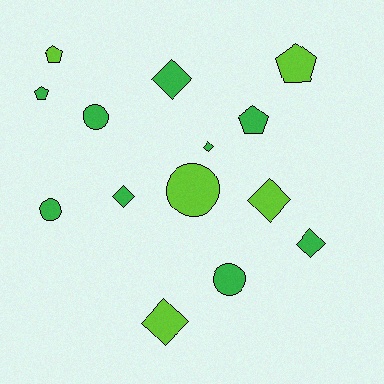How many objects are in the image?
There are 14 objects.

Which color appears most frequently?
Green, with 9 objects.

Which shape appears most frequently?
Diamond, with 6 objects.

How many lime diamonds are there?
There are 2 lime diamonds.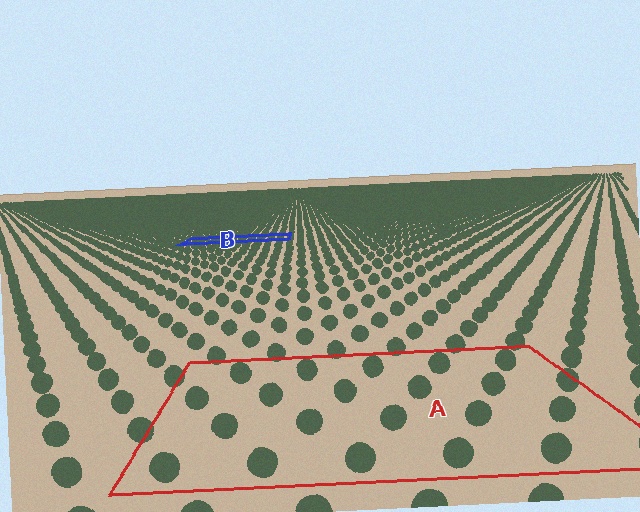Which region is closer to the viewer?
Region A is closer. The texture elements there are larger and more spread out.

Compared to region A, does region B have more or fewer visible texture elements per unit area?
Region B has more texture elements per unit area — they are packed more densely because it is farther away.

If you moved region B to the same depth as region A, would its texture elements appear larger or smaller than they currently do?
They would appear larger. At a closer depth, the same texture elements are projected at a bigger on-screen size.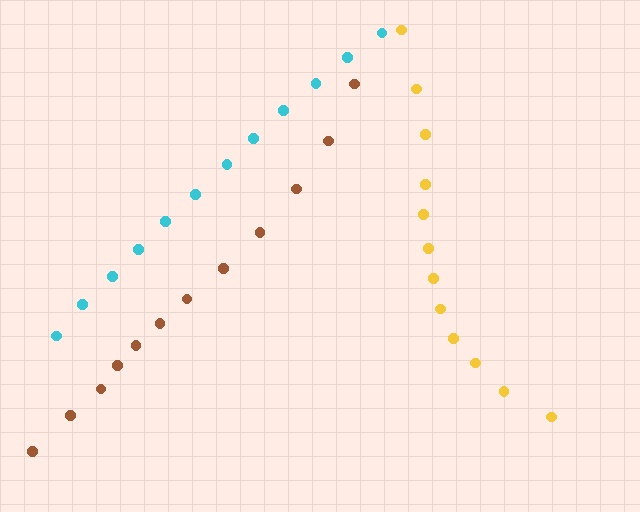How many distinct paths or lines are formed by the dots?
There are 3 distinct paths.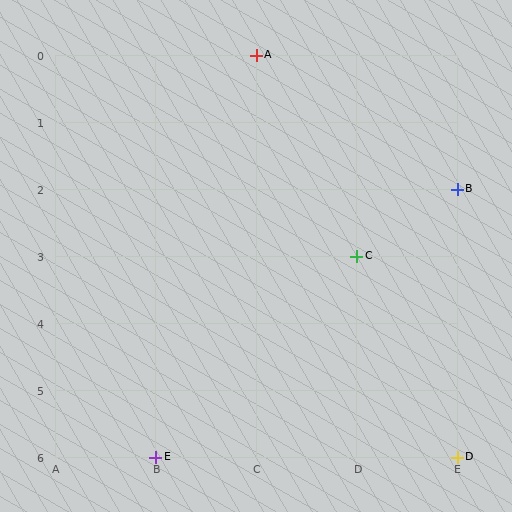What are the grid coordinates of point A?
Point A is at grid coordinates (C, 0).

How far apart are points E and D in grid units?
Points E and D are 3 columns apart.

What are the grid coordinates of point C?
Point C is at grid coordinates (D, 3).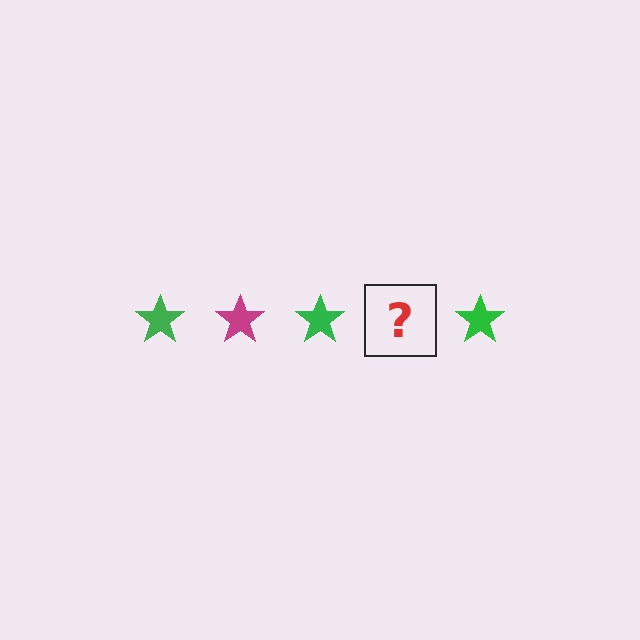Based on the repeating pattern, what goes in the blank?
The blank should be a magenta star.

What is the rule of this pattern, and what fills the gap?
The rule is that the pattern cycles through green, magenta stars. The gap should be filled with a magenta star.